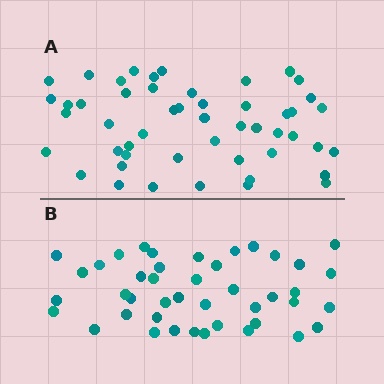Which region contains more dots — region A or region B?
Region A (the top region) has more dots.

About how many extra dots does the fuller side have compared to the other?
Region A has roughly 8 or so more dots than region B.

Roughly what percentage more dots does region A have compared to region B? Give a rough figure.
About 15% more.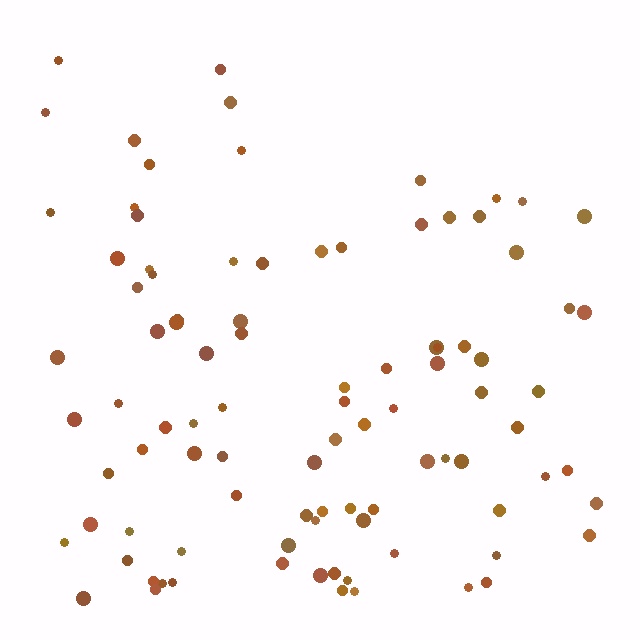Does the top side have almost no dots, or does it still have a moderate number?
Still a moderate number, just noticeably fewer than the bottom.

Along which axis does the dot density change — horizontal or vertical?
Vertical.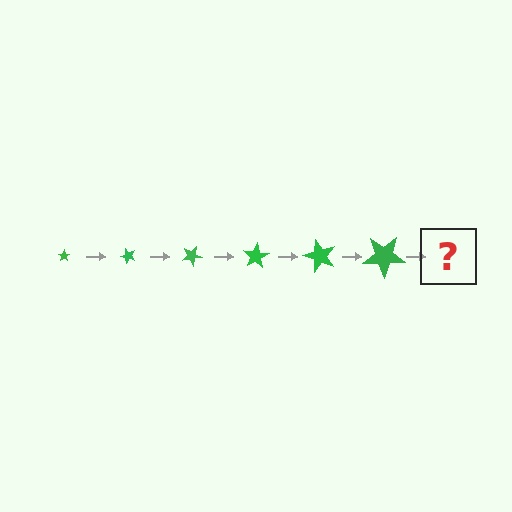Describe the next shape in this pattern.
It should be a star, larger than the previous one and rotated 300 degrees from the start.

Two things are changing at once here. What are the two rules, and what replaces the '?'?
The two rules are that the star grows larger each step and it rotates 50 degrees each step. The '?' should be a star, larger than the previous one and rotated 300 degrees from the start.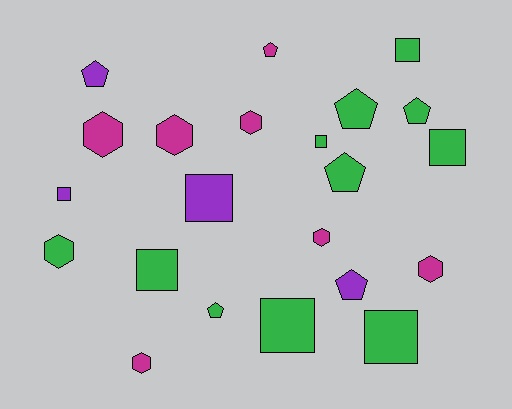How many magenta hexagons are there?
There are 6 magenta hexagons.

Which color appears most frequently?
Green, with 11 objects.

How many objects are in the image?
There are 22 objects.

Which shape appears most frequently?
Square, with 8 objects.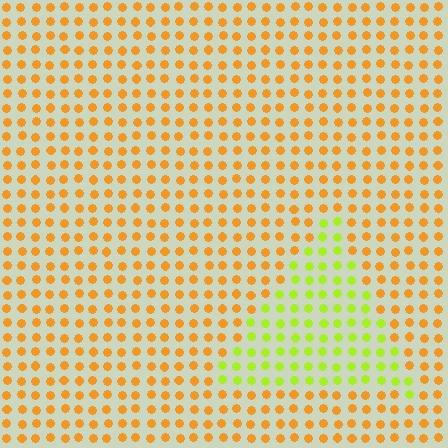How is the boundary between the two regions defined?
The boundary is defined purely by a slight shift in hue (about 49 degrees). Spacing, size, and orientation are identical on both sides.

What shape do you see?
I see a triangle.